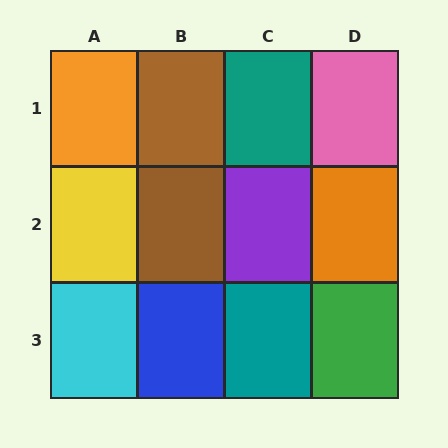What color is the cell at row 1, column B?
Brown.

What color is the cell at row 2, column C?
Purple.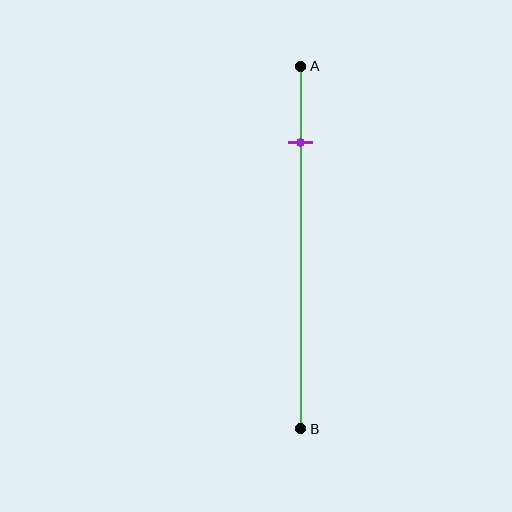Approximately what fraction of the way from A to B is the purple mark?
The purple mark is approximately 20% of the way from A to B.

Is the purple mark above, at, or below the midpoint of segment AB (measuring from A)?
The purple mark is above the midpoint of segment AB.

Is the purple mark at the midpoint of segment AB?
No, the mark is at about 20% from A, not at the 50% midpoint.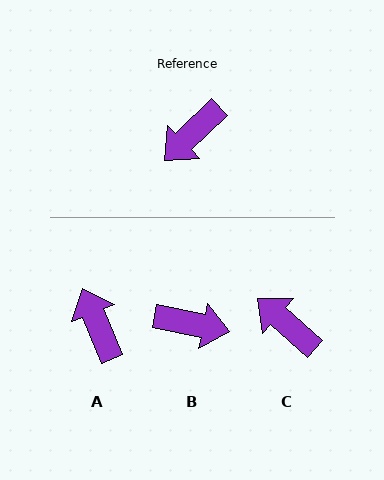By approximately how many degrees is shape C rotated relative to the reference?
Approximately 85 degrees clockwise.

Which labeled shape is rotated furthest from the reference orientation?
B, about 125 degrees away.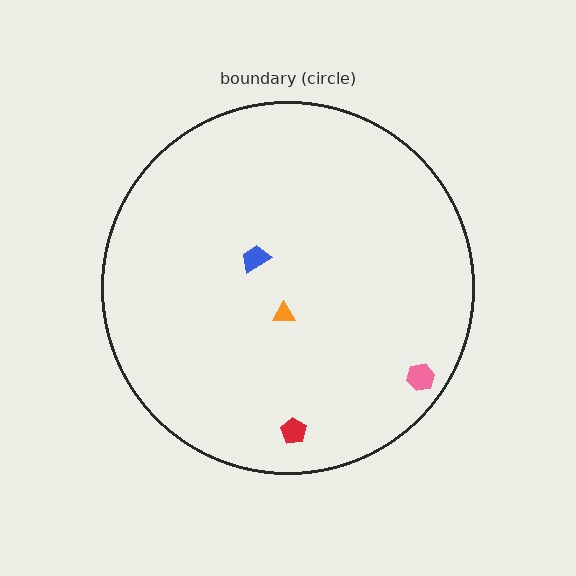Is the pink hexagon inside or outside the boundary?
Inside.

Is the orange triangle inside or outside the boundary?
Inside.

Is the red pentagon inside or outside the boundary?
Inside.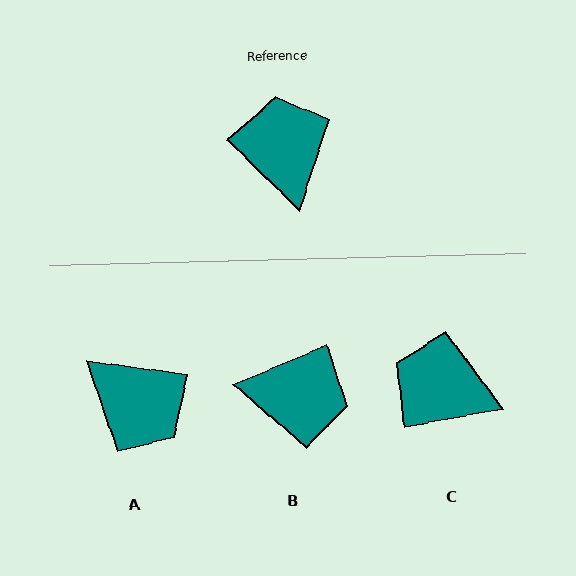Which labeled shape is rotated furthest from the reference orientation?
A, about 143 degrees away.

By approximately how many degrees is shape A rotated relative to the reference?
Approximately 143 degrees clockwise.